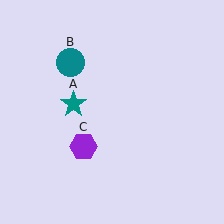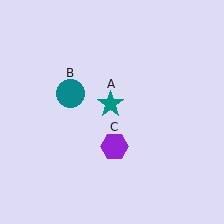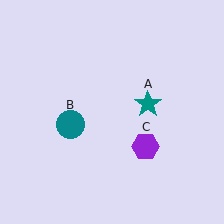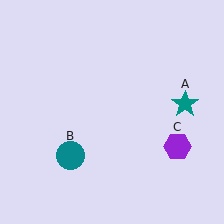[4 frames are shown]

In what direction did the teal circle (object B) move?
The teal circle (object B) moved down.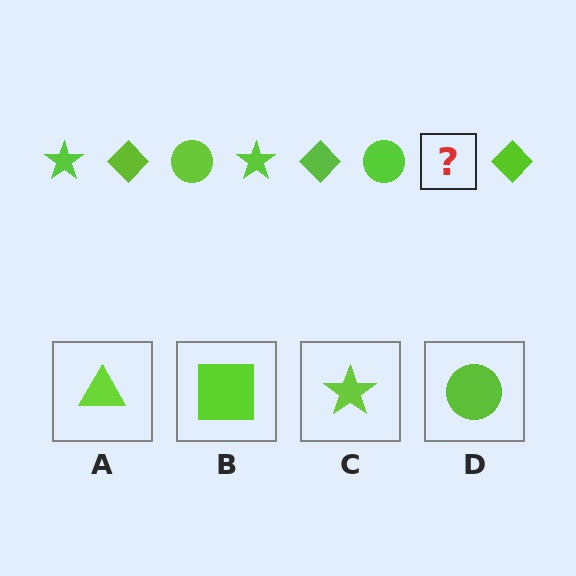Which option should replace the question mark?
Option C.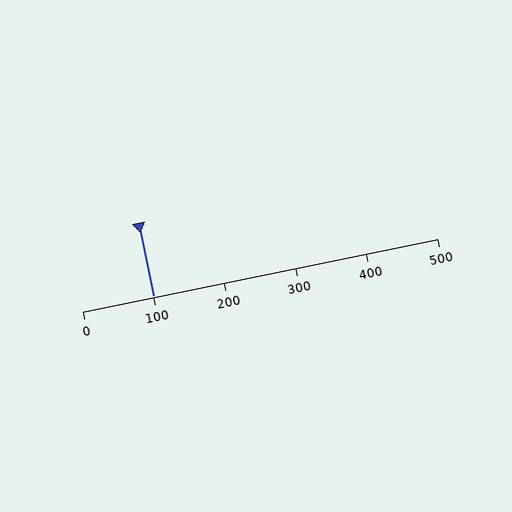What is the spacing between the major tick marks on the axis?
The major ticks are spaced 100 apart.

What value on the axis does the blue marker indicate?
The marker indicates approximately 100.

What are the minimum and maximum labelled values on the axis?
The axis runs from 0 to 500.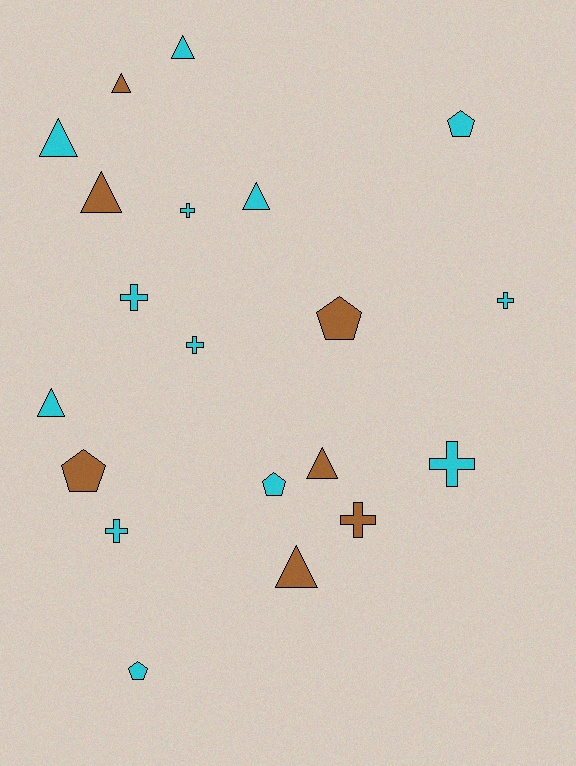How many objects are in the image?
There are 20 objects.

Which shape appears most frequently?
Triangle, with 8 objects.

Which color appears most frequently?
Cyan, with 13 objects.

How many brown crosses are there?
There is 1 brown cross.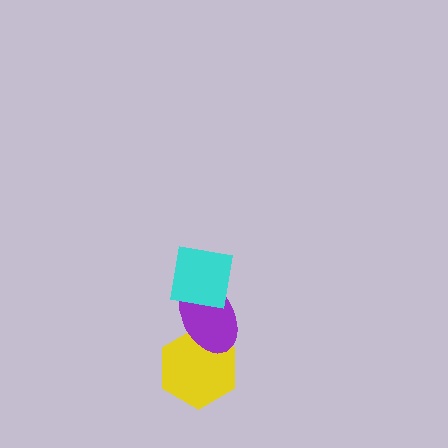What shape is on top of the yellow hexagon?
The purple ellipse is on top of the yellow hexagon.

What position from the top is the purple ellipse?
The purple ellipse is 2nd from the top.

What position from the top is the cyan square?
The cyan square is 1st from the top.